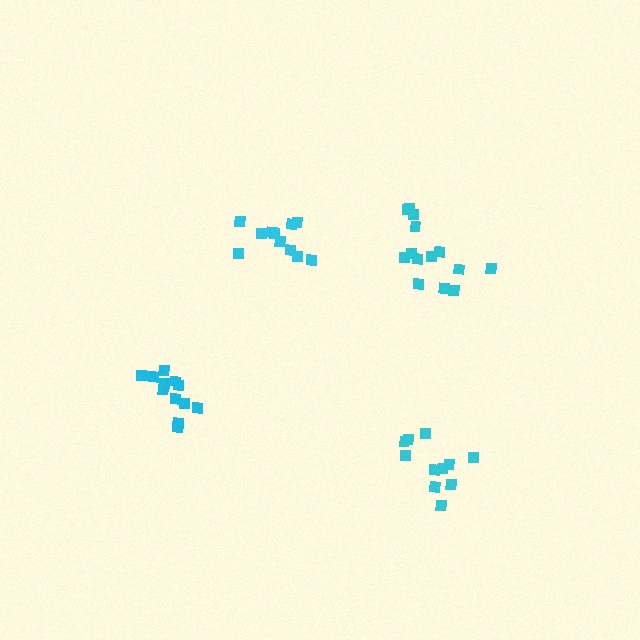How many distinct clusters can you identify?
There are 4 distinct clusters.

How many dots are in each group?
Group 1: 11 dots, Group 2: 14 dots, Group 3: 13 dots, Group 4: 11 dots (49 total).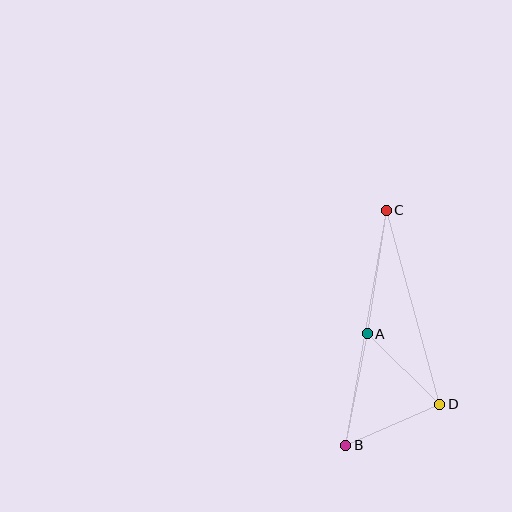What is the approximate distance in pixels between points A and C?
The distance between A and C is approximately 125 pixels.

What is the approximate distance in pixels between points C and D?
The distance between C and D is approximately 201 pixels.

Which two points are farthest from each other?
Points B and C are farthest from each other.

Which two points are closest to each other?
Points A and D are closest to each other.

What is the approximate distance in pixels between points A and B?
The distance between A and B is approximately 113 pixels.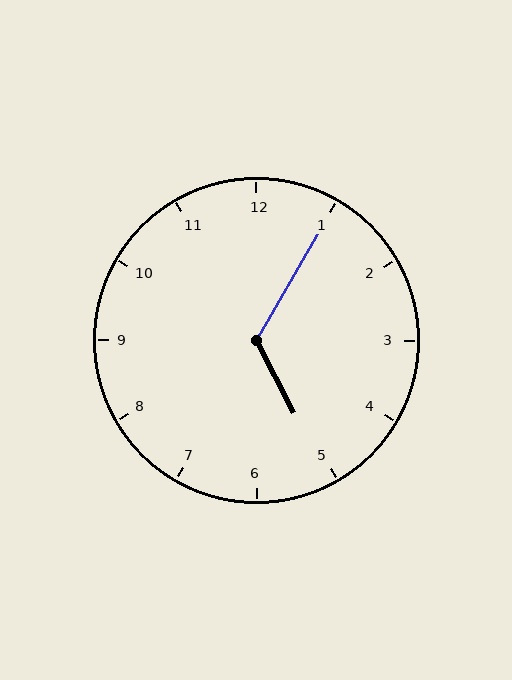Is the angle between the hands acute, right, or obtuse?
It is obtuse.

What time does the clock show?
5:05.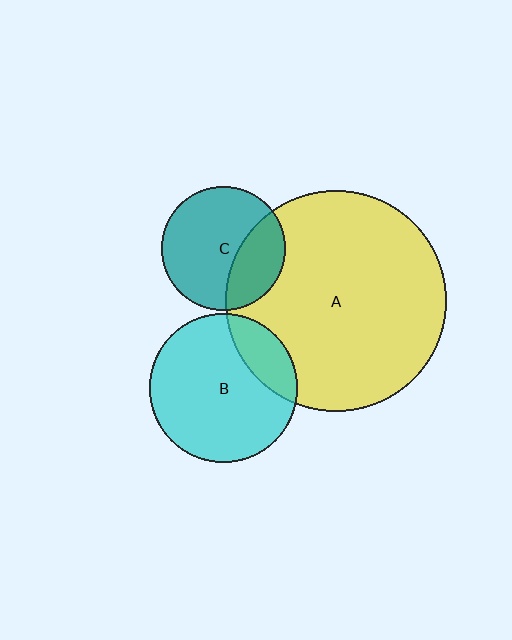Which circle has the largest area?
Circle A (yellow).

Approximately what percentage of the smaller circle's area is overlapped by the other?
Approximately 20%.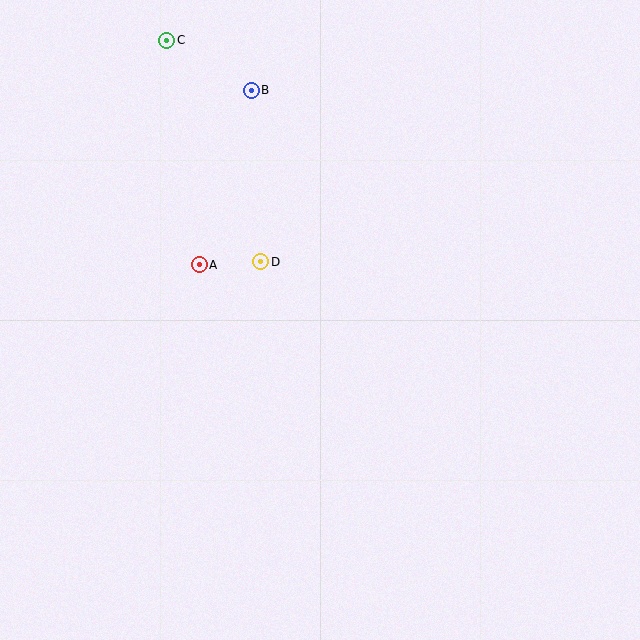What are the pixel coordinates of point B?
Point B is at (251, 90).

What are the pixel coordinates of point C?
Point C is at (167, 40).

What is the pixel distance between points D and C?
The distance between D and C is 241 pixels.